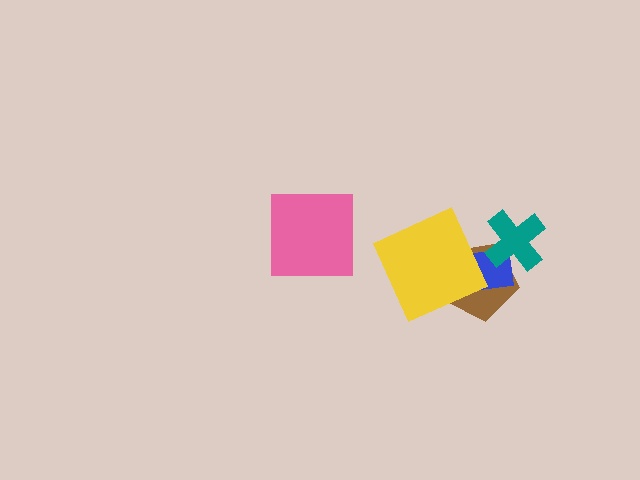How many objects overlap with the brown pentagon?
3 objects overlap with the brown pentagon.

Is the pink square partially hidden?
No, no other shape covers it.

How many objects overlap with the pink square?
0 objects overlap with the pink square.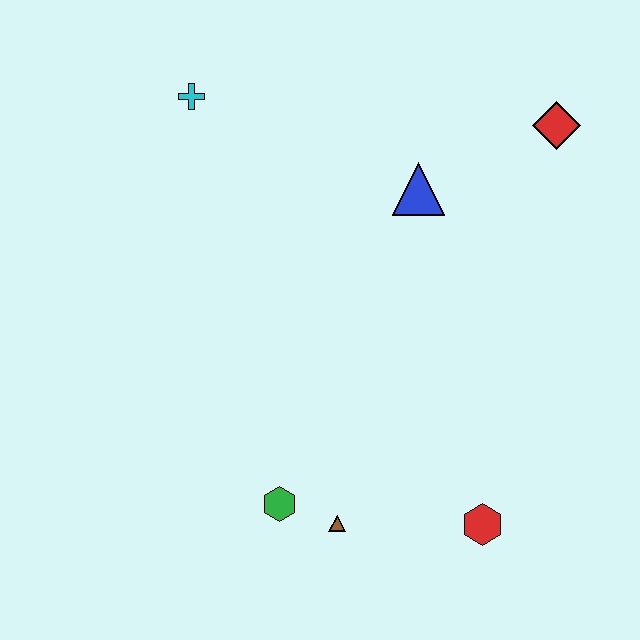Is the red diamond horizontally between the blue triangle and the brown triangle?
No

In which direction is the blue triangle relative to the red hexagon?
The blue triangle is above the red hexagon.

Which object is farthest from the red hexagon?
The cyan cross is farthest from the red hexagon.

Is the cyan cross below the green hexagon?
No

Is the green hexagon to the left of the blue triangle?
Yes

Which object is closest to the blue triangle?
The red diamond is closest to the blue triangle.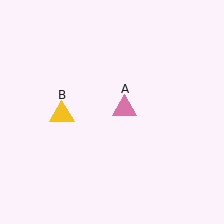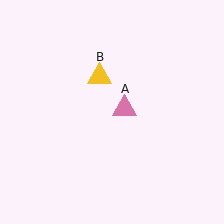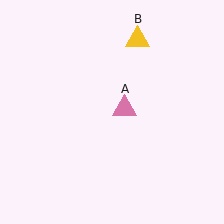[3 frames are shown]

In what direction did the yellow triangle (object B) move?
The yellow triangle (object B) moved up and to the right.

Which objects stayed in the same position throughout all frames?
Pink triangle (object A) remained stationary.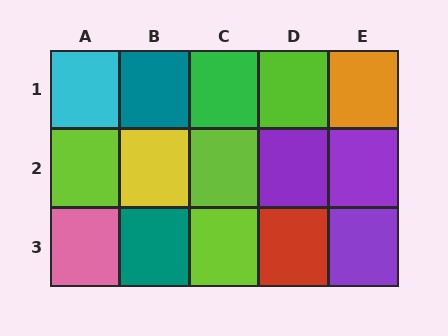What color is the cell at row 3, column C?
Lime.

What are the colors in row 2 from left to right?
Lime, yellow, lime, purple, purple.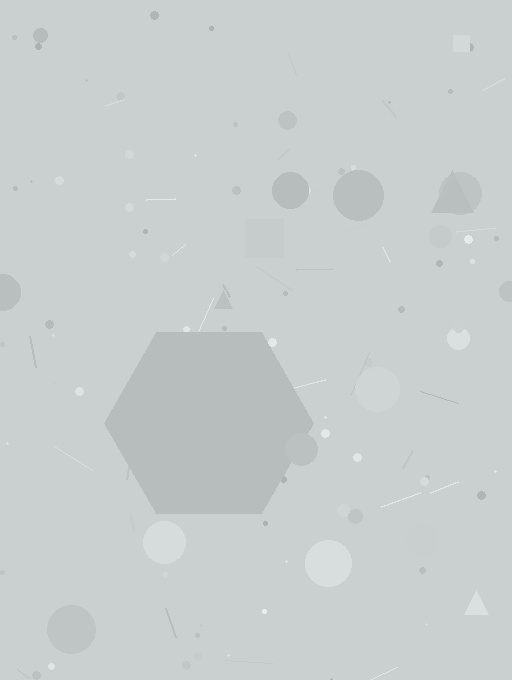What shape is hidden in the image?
A hexagon is hidden in the image.